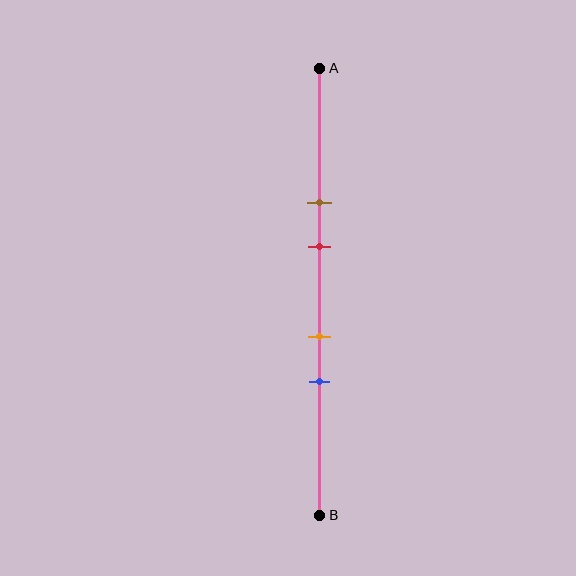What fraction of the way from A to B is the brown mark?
The brown mark is approximately 30% (0.3) of the way from A to B.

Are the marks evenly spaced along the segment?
No, the marks are not evenly spaced.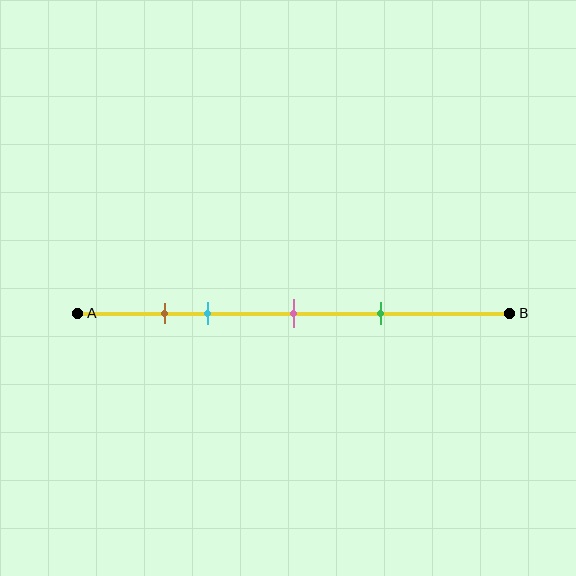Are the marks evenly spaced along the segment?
No, the marks are not evenly spaced.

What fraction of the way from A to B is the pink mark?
The pink mark is approximately 50% (0.5) of the way from A to B.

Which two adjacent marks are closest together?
The brown and cyan marks are the closest adjacent pair.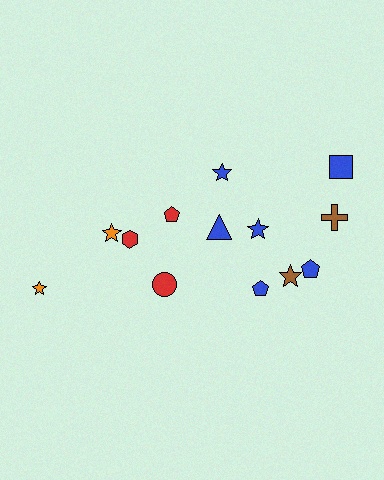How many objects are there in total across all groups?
There are 13 objects.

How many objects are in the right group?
There are 8 objects.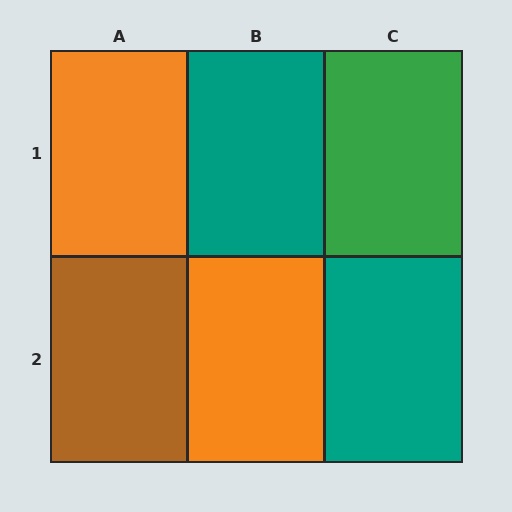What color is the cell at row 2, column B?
Orange.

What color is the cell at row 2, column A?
Brown.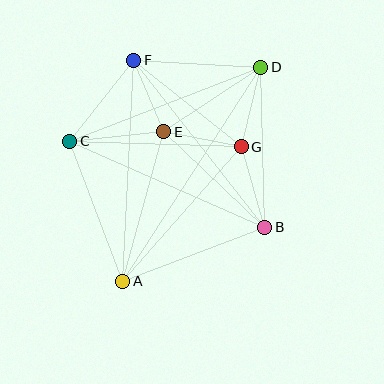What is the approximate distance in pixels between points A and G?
The distance between A and G is approximately 179 pixels.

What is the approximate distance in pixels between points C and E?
The distance between C and E is approximately 95 pixels.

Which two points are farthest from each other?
Points A and D are farthest from each other.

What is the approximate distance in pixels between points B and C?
The distance between B and C is approximately 213 pixels.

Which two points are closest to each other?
Points E and F are closest to each other.